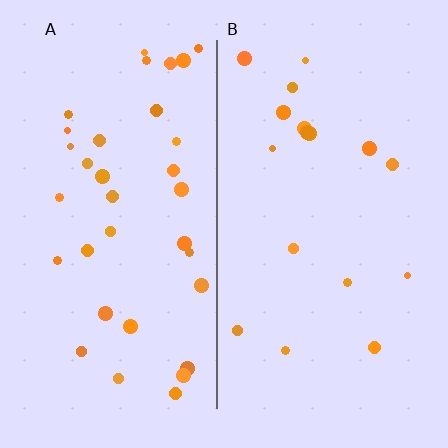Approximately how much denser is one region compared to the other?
Approximately 2.0× — region A over region B.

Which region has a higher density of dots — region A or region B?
A (the left).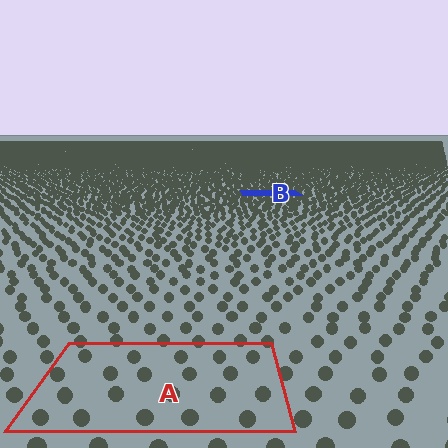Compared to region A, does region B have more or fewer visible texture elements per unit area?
Region B has more texture elements per unit area — they are packed more densely because it is farther away.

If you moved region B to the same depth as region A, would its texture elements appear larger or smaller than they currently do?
They would appear larger. At a closer depth, the same texture elements are projected at a bigger on-screen size.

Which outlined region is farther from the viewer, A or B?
Region B is farther from the viewer — the texture elements inside it appear smaller and more densely packed.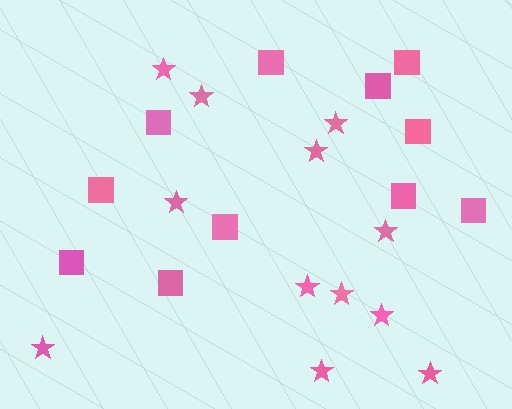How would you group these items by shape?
There are 2 groups: one group of stars (12) and one group of squares (11).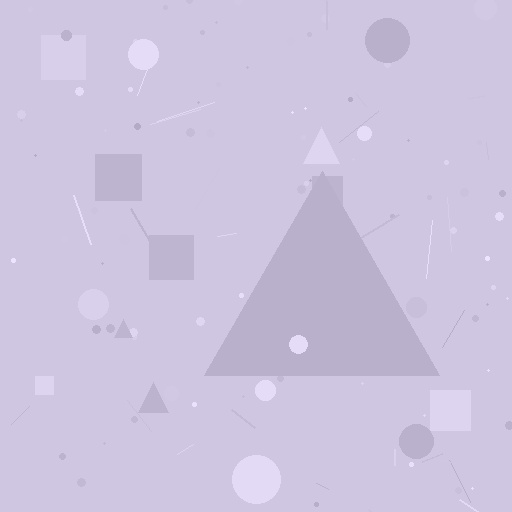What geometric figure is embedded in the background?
A triangle is embedded in the background.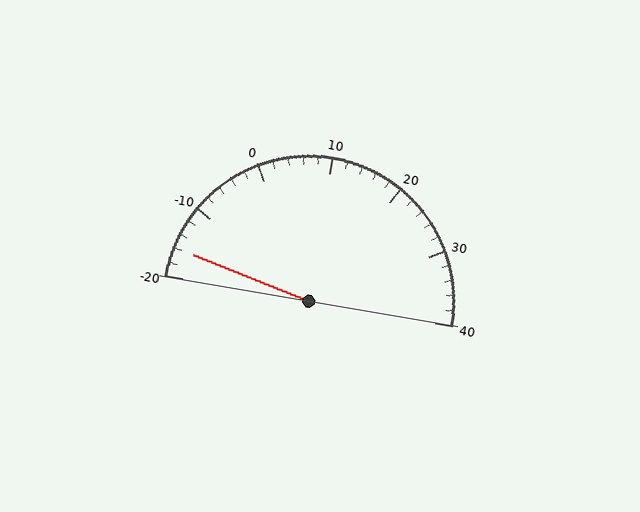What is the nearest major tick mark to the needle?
The nearest major tick mark is -20.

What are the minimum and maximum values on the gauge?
The gauge ranges from -20 to 40.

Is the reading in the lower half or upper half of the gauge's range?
The reading is in the lower half of the range (-20 to 40).